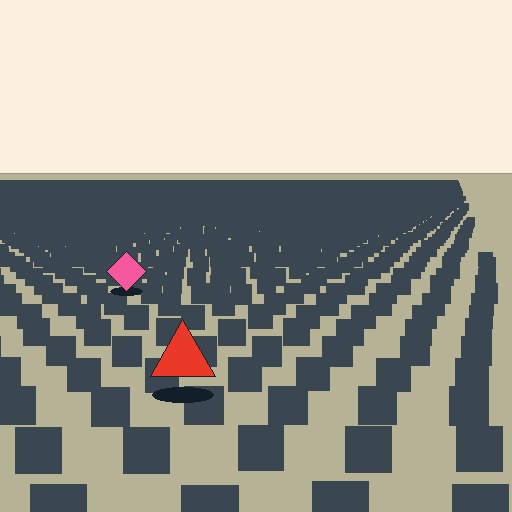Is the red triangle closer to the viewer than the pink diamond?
Yes. The red triangle is closer — you can tell from the texture gradient: the ground texture is coarser near it.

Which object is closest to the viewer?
The red triangle is closest. The texture marks near it are larger and more spread out.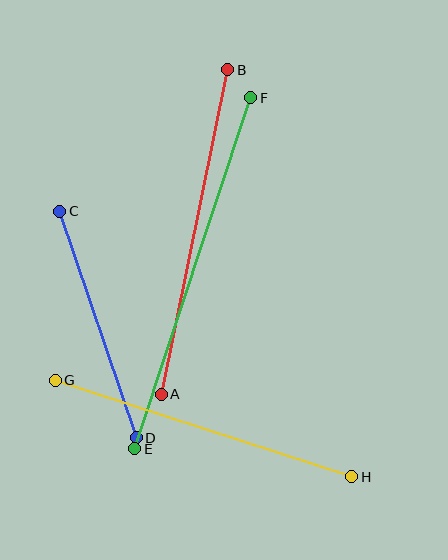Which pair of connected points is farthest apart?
Points E and F are farthest apart.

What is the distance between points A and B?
The distance is approximately 331 pixels.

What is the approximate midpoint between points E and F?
The midpoint is at approximately (193, 273) pixels.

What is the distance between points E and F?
The distance is approximately 370 pixels.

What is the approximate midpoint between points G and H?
The midpoint is at approximately (203, 429) pixels.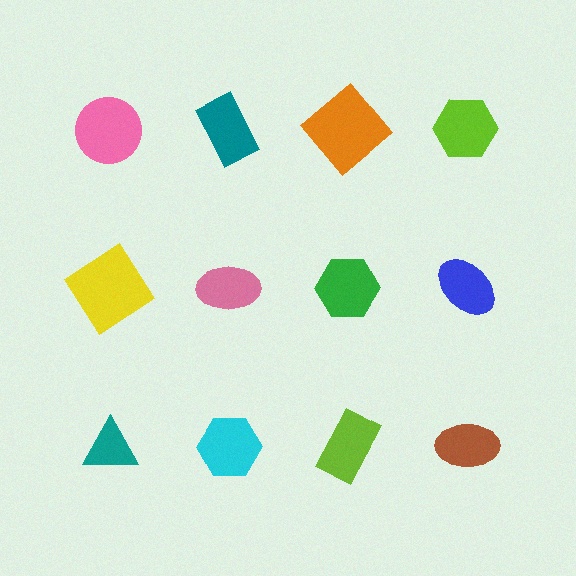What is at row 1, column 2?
A teal rectangle.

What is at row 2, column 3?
A green hexagon.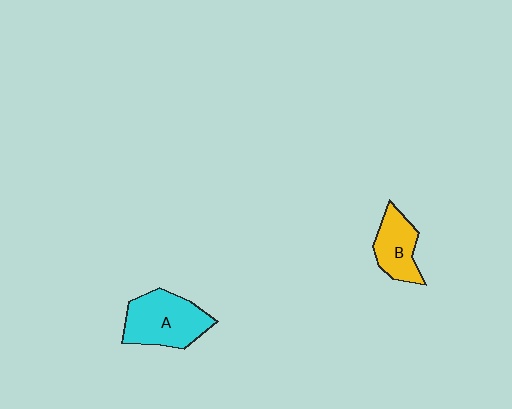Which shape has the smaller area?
Shape B (yellow).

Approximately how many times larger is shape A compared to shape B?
Approximately 1.5 times.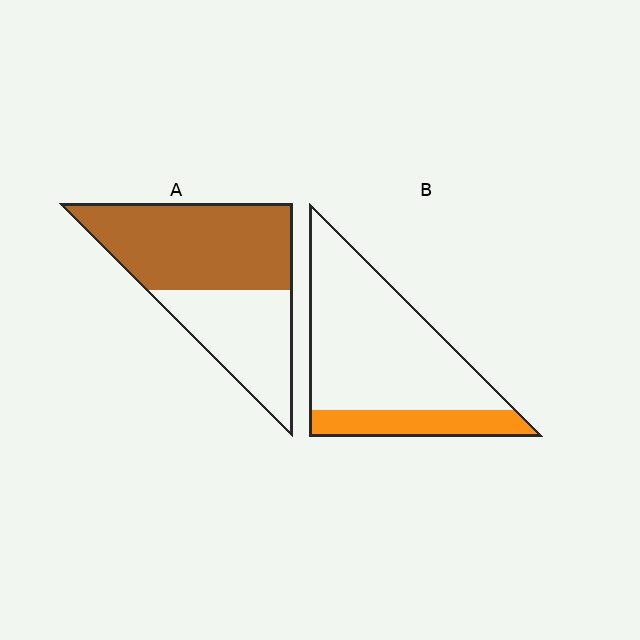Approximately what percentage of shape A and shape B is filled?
A is approximately 60% and B is approximately 20%.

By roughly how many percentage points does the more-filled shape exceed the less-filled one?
By roughly 40 percentage points (A over B).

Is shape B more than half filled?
No.